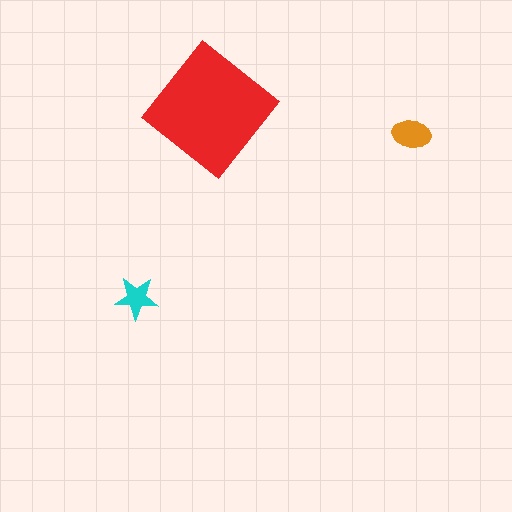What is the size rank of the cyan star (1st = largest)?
3rd.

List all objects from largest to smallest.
The red diamond, the orange ellipse, the cyan star.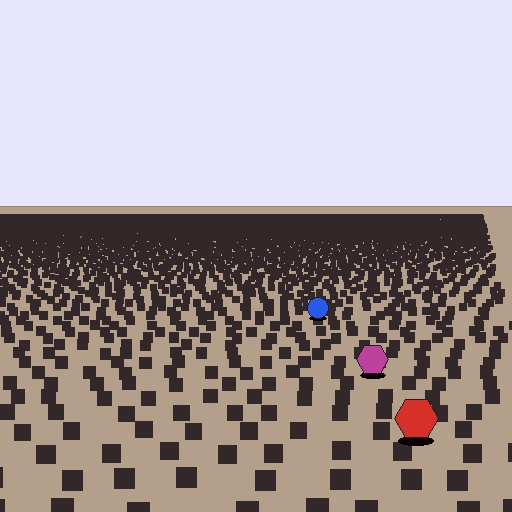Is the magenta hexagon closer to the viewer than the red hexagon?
No. The red hexagon is closer — you can tell from the texture gradient: the ground texture is coarser near it.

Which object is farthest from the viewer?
The blue circle is farthest from the viewer. It appears smaller and the ground texture around it is denser.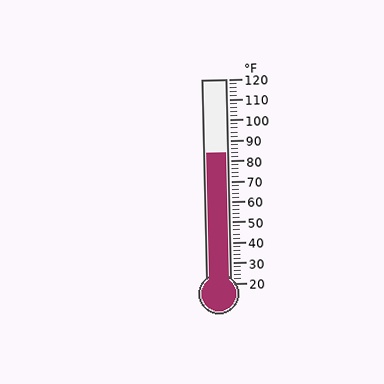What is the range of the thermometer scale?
The thermometer scale ranges from 20°F to 120°F.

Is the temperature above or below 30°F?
The temperature is above 30°F.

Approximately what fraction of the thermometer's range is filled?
The thermometer is filled to approximately 65% of its range.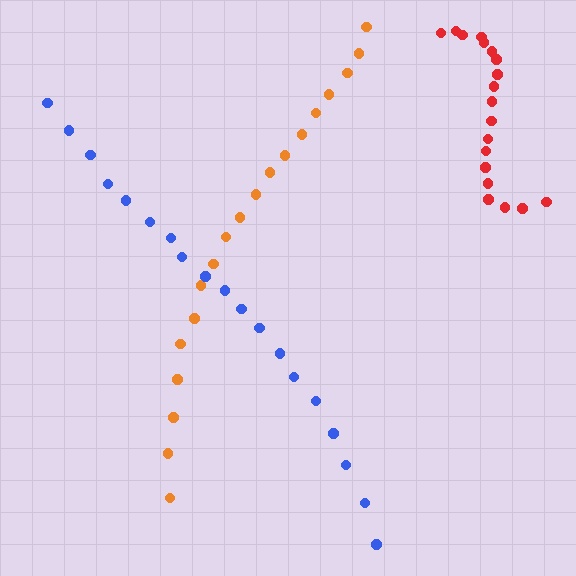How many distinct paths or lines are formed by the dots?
There are 3 distinct paths.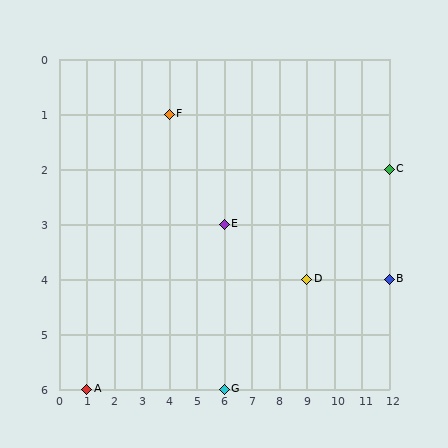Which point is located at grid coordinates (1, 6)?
Point A is at (1, 6).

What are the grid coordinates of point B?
Point B is at grid coordinates (12, 4).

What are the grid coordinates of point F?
Point F is at grid coordinates (4, 1).